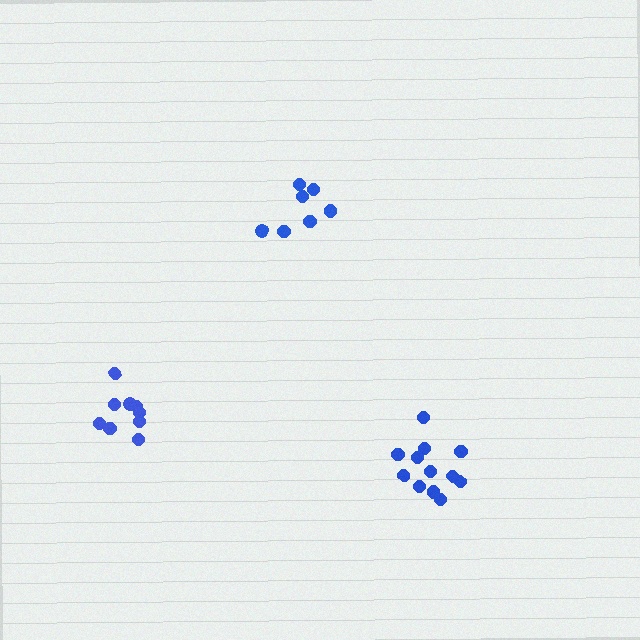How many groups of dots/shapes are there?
There are 3 groups.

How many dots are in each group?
Group 1: 9 dots, Group 2: 7 dots, Group 3: 12 dots (28 total).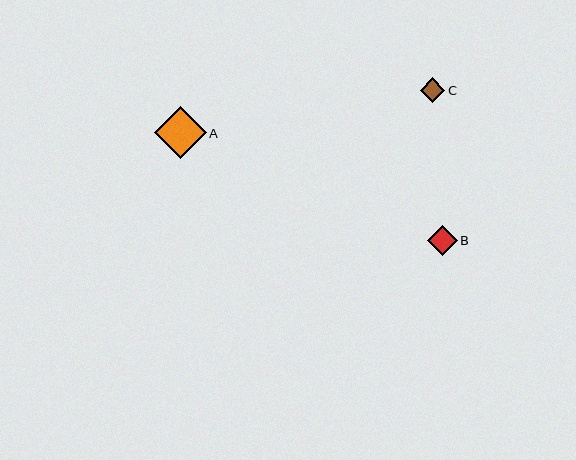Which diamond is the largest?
Diamond A is the largest with a size of approximately 52 pixels.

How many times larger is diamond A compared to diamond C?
Diamond A is approximately 2.1 times the size of diamond C.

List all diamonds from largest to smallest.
From largest to smallest: A, B, C.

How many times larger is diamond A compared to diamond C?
Diamond A is approximately 2.1 times the size of diamond C.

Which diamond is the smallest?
Diamond C is the smallest with a size of approximately 25 pixels.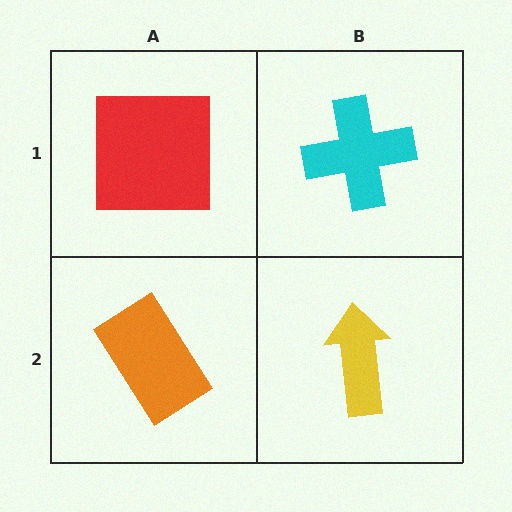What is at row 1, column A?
A red square.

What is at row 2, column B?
A yellow arrow.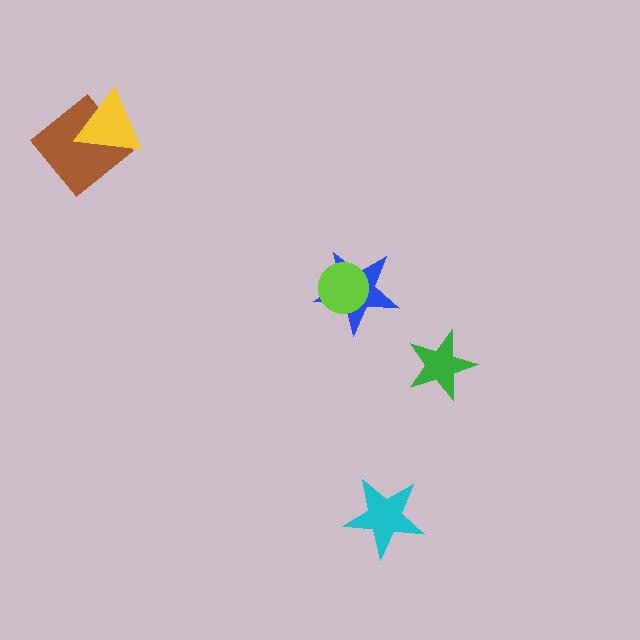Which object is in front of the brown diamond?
The yellow triangle is in front of the brown diamond.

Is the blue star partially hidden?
Yes, it is partially covered by another shape.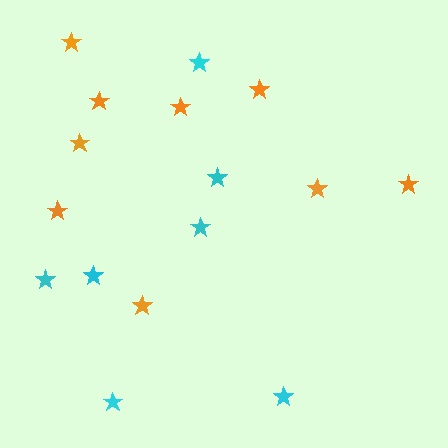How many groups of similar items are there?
There are 2 groups: one group of orange stars (9) and one group of cyan stars (7).